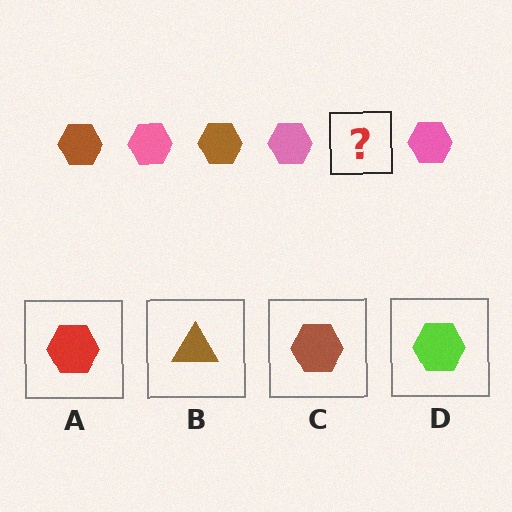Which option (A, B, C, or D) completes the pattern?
C.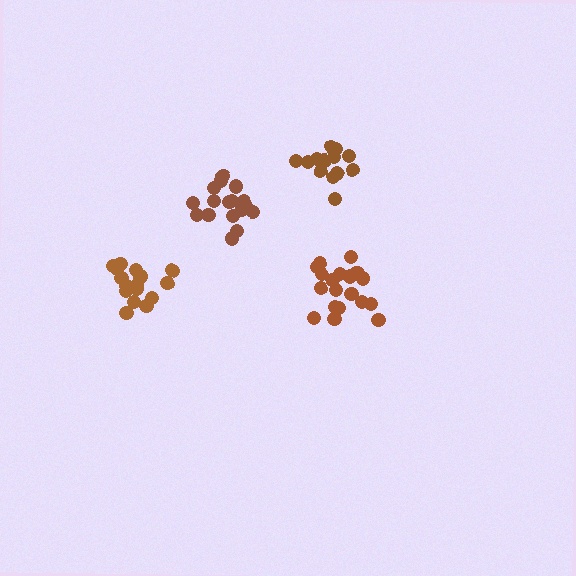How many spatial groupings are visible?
There are 4 spatial groupings.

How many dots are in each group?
Group 1: 14 dots, Group 2: 16 dots, Group 3: 20 dots, Group 4: 19 dots (69 total).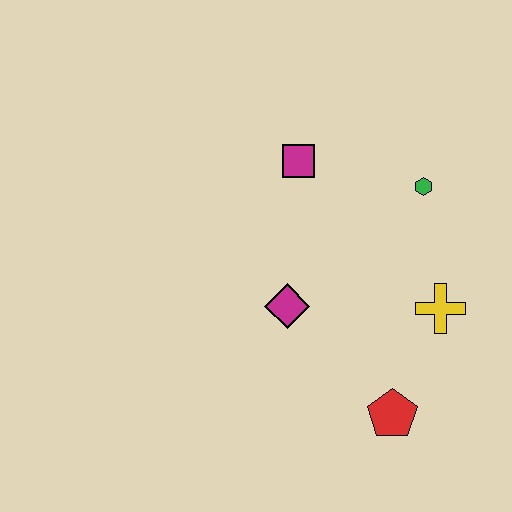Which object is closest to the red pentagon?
The yellow cross is closest to the red pentagon.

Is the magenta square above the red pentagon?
Yes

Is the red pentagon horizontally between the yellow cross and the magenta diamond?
Yes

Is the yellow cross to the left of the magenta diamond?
No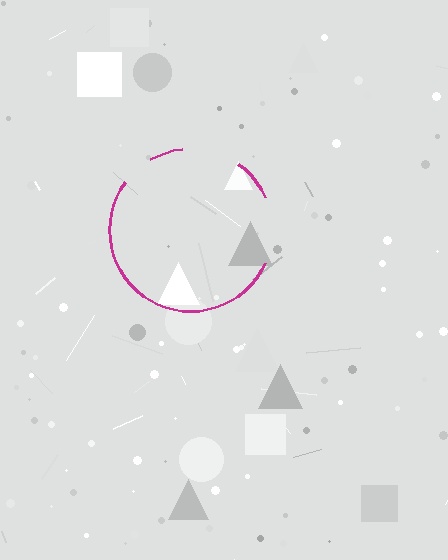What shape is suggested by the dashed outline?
The dashed outline suggests a circle.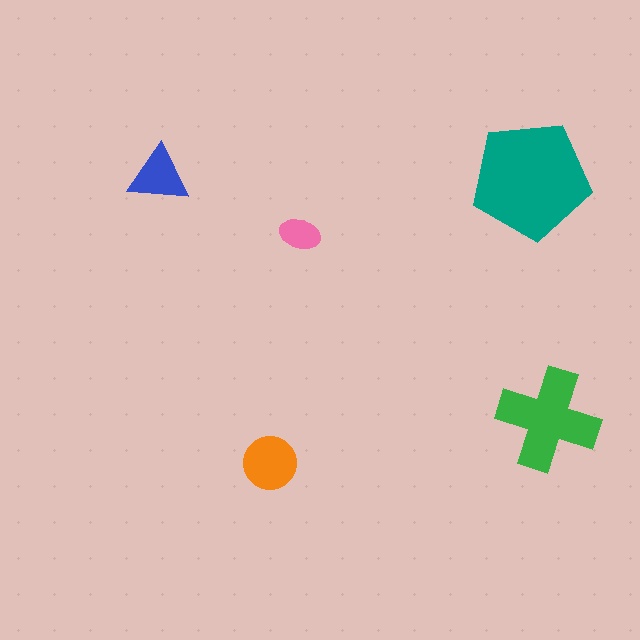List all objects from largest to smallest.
The teal pentagon, the green cross, the orange circle, the blue triangle, the pink ellipse.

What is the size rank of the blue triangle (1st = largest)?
4th.